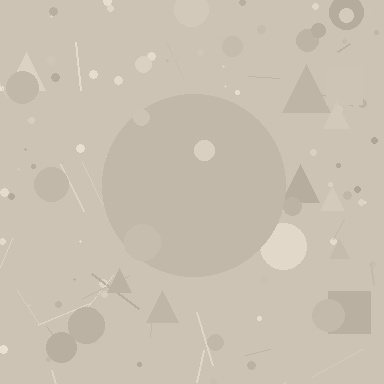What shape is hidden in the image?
A circle is hidden in the image.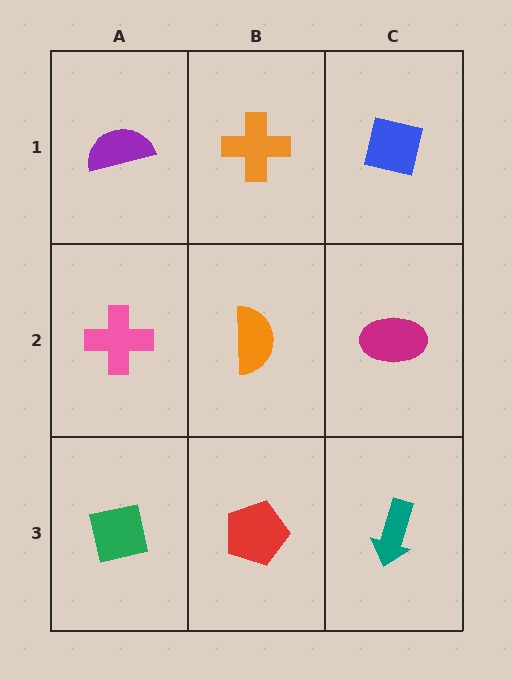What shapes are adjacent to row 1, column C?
A magenta ellipse (row 2, column C), an orange cross (row 1, column B).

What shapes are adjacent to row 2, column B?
An orange cross (row 1, column B), a red pentagon (row 3, column B), a pink cross (row 2, column A), a magenta ellipse (row 2, column C).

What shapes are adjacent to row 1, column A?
A pink cross (row 2, column A), an orange cross (row 1, column B).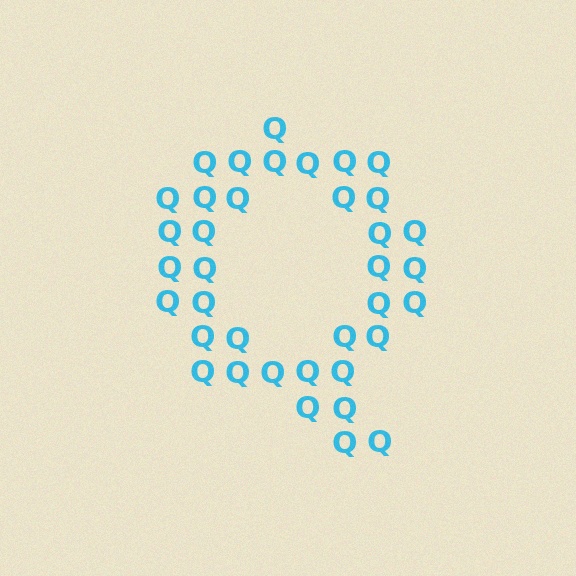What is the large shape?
The large shape is the letter Q.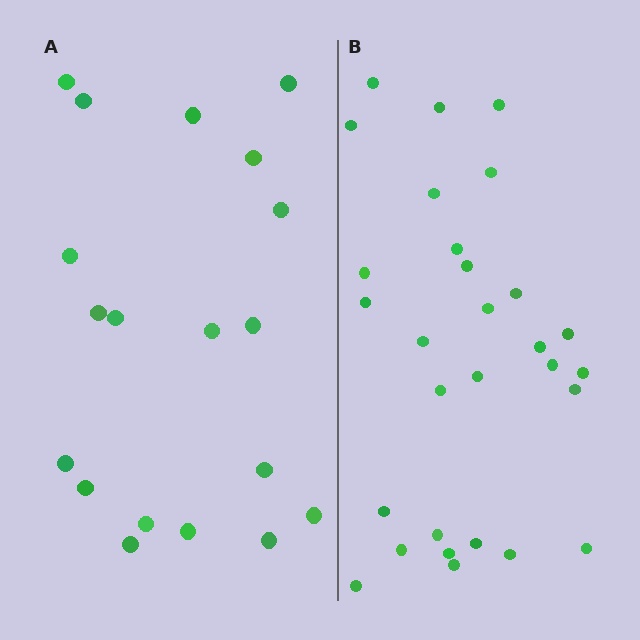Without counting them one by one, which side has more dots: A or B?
Region B (the right region) has more dots.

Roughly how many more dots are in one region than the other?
Region B has roughly 10 or so more dots than region A.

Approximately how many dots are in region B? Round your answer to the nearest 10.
About 30 dots. (The exact count is 29, which rounds to 30.)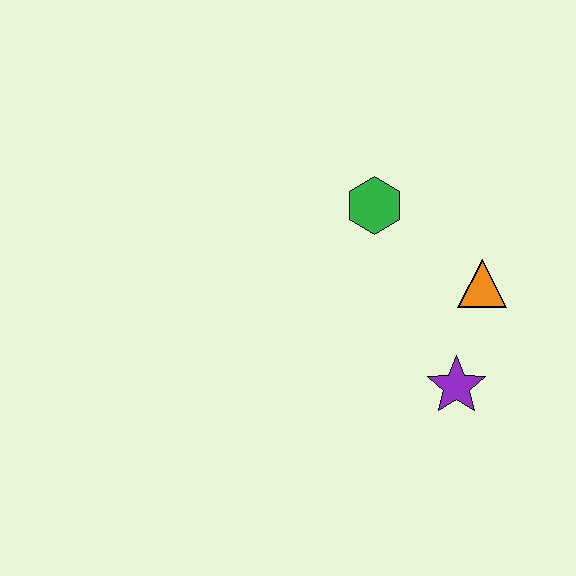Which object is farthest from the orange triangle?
The green hexagon is farthest from the orange triangle.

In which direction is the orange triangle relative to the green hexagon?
The orange triangle is to the right of the green hexagon.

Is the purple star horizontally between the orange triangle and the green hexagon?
Yes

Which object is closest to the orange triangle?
The purple star is closest to the orange triangle.